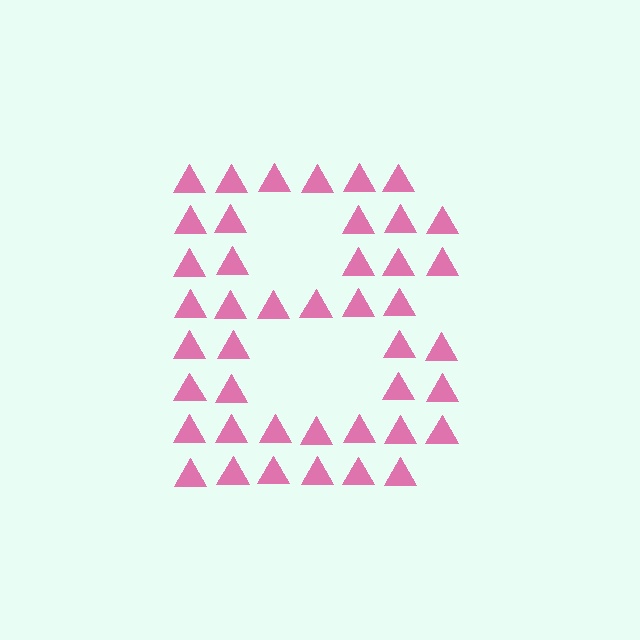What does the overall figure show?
The overall figure shows the letter B.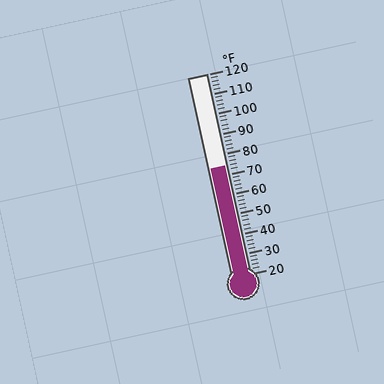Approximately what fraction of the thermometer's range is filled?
The thermometer is filled to approximately 55% of its range.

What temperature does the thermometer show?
The thermometer shows approximately 74°F.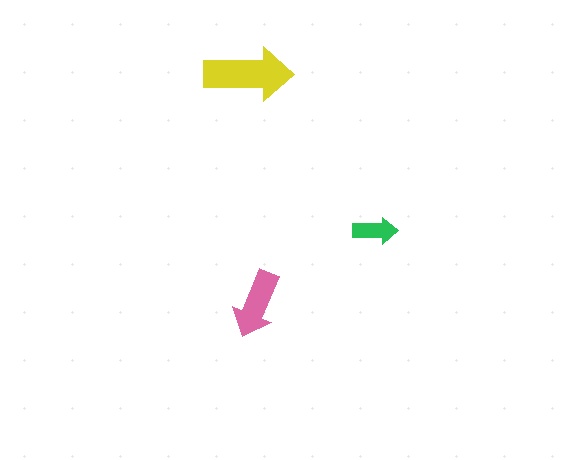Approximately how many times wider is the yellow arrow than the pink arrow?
About 1.5 times wider.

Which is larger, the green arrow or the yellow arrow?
The yellow one.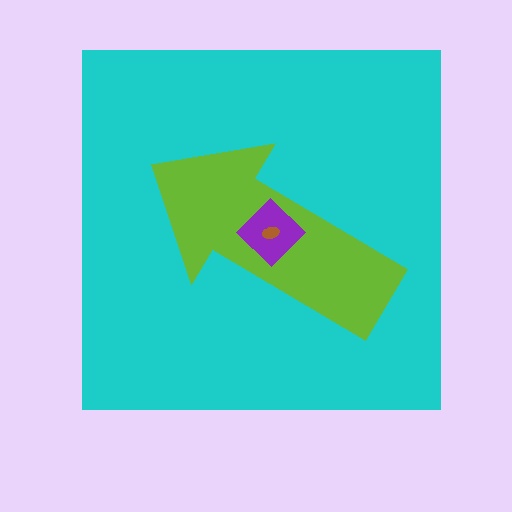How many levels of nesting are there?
4.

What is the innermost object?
The brown ellipse.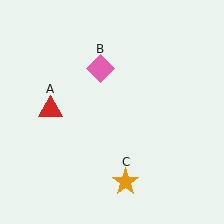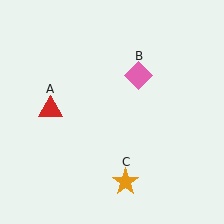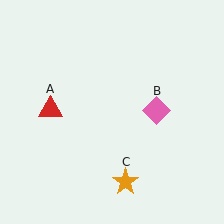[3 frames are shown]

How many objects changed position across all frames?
1 object changed position: pink diamond (object B).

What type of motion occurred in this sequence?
The pink diamond (object B) rotated clockwise around the center of the scene.